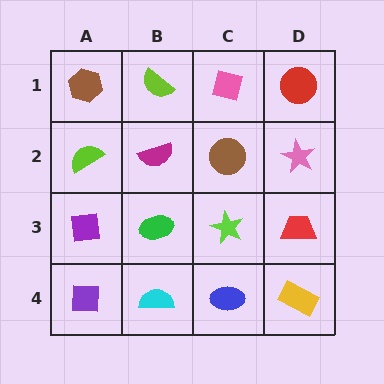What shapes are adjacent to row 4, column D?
A red trapezoid (row 3, column D), a blue ellipse (row 4, column C).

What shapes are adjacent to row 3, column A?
A lime semicircle (row 2, column A), a purple square (row 4, column A), a green ellipse (row 3, column B).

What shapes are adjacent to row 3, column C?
A brown circle (row 2, column C), a blue ellipse (row 4, column C), a green ellipse (row 3, column B), a red trapezoid (row 3, column D).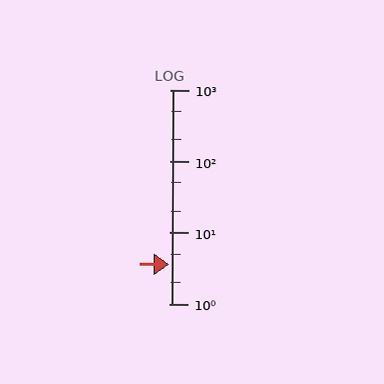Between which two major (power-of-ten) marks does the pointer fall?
The pointer is between 1 and 10.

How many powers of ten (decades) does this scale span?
The scale spans 3 decades, from 1 to 1000.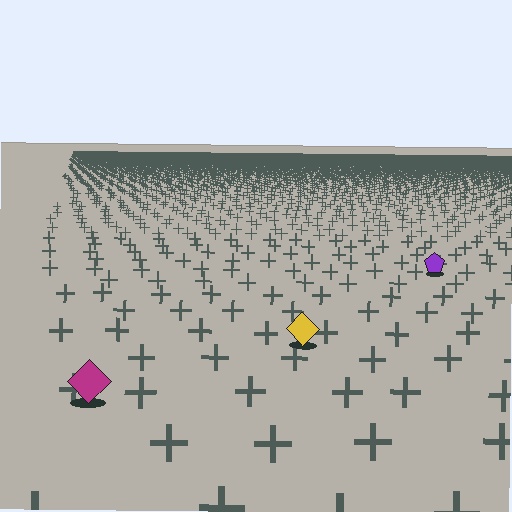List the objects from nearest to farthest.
From nearest to farthest: the magenta diamond, the yellow diamond, the purple pentagon.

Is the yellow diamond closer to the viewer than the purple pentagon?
Yes. The yellow diamond is closer — you can tell from the texture gradient: the ground texture is coarser near it.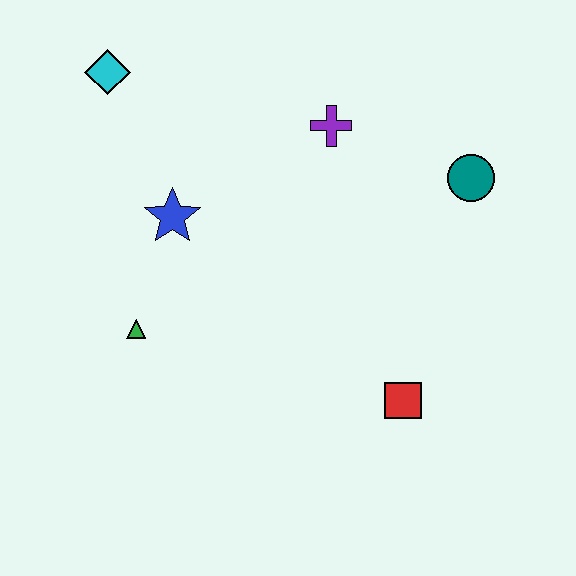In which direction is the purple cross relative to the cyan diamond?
The purple cross is to the right of the cyan diamond.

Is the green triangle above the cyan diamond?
No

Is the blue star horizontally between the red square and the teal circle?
No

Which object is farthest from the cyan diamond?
The red square is farthest from the cyan diamond.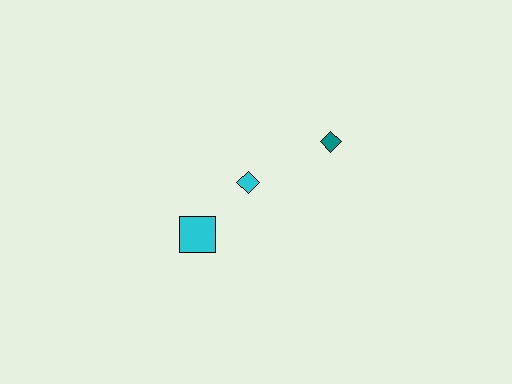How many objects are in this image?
There are 3 objects.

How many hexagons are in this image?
There are no hexagons.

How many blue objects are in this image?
There are no blue objects.